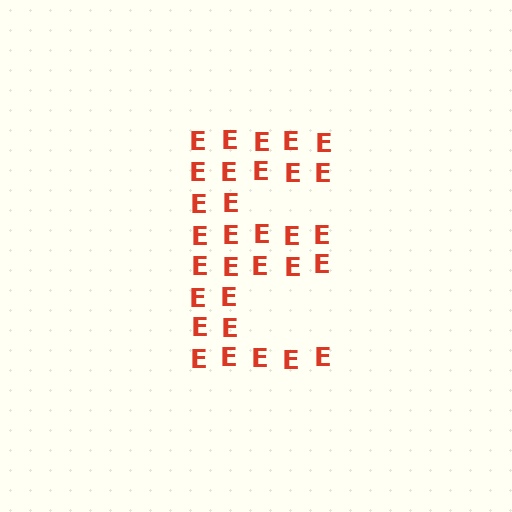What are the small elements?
The small elements are letter E's.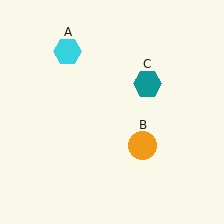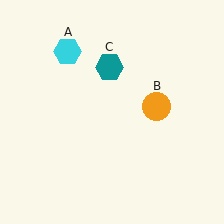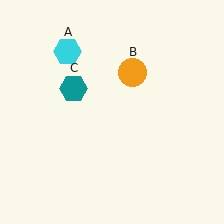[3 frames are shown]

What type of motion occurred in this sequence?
The orange circle (object B), teal hexagon (object C) rotated counterclockwise around the center of the scene.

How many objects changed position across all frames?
2 objects changed position: orange circle (object B), teal hexagon (object C).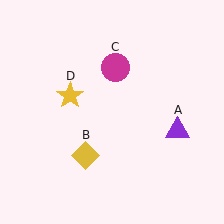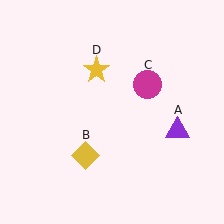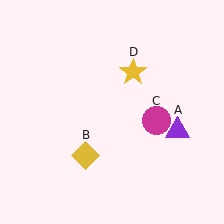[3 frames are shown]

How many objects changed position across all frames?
2 objects changed position: magenta circle (object C), yellow star (object D).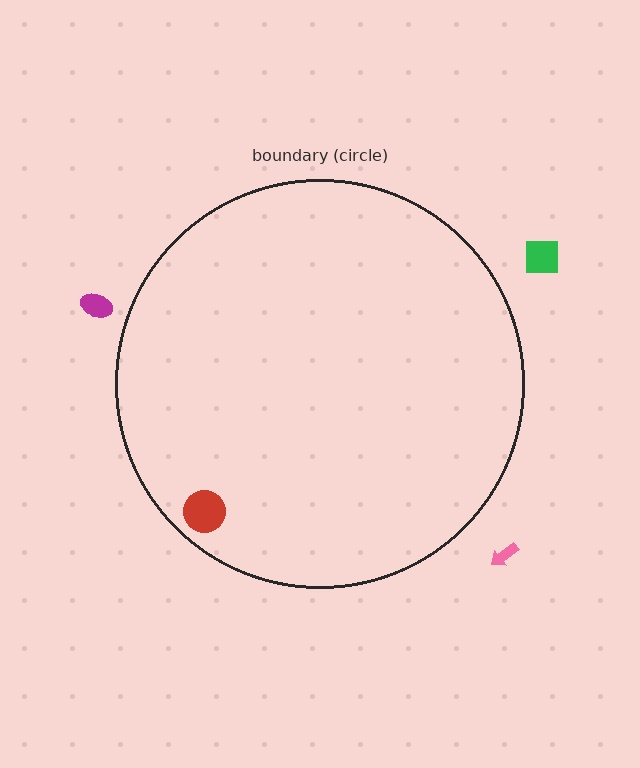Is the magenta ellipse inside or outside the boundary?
Outside.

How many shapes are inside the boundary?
1 inside, 3 outside.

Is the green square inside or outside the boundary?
Outside.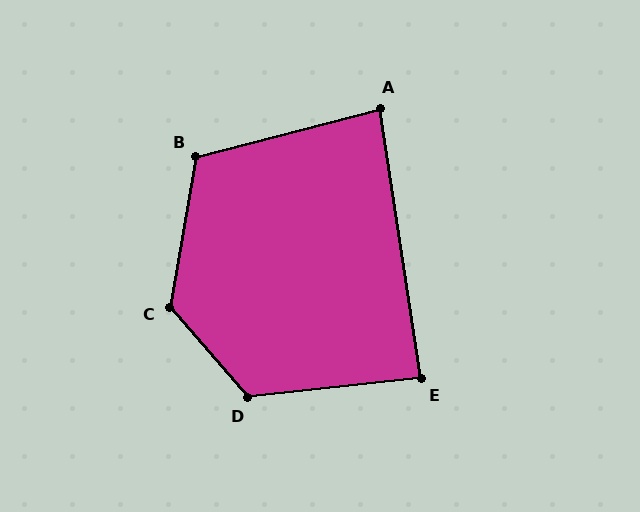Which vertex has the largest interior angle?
C, at approximately 129 degrees.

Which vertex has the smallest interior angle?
A, at approximately 84 degrees.